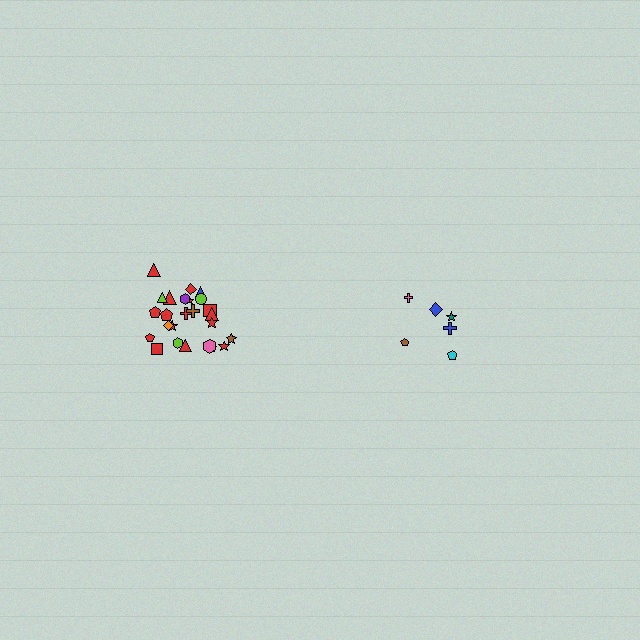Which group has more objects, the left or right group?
The left group.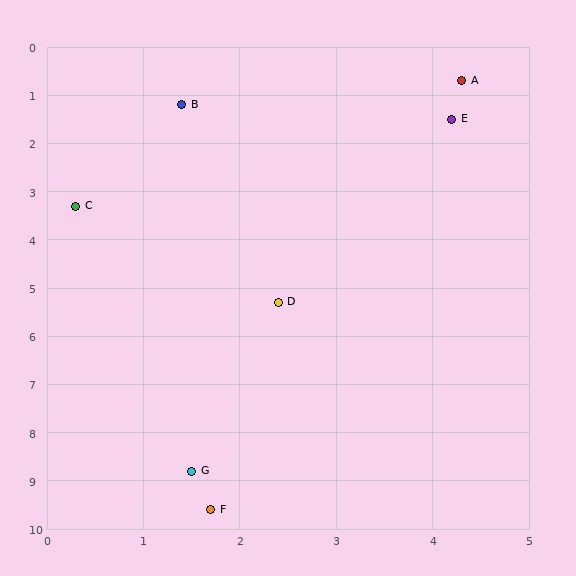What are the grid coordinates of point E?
Point E is at approximately (4.2, 1.5).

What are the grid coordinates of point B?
Point B is at approximately (1.4, 1.2).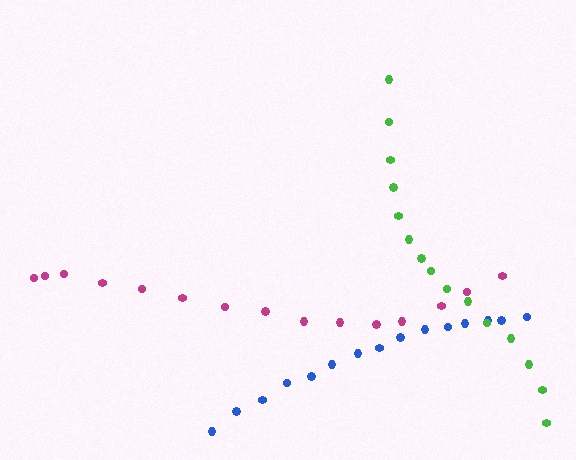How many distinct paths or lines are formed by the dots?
There are 3 distinct paths.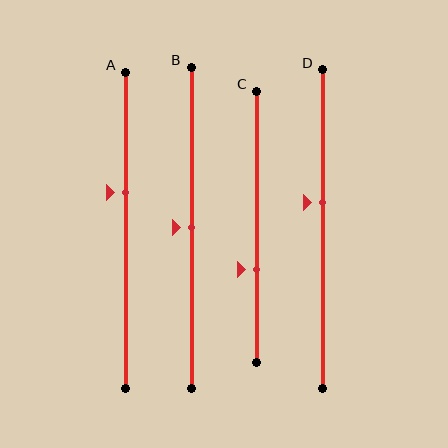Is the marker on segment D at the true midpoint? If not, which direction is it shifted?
No, the marker on segment D is shifted upward by about 8% of the segment length.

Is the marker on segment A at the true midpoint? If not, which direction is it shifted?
No, the marker on segment A is shifted upward by about 12% of the segment length.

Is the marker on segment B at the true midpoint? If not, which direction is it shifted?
Yes, the marker on segment B is at the true midpoint.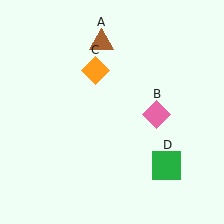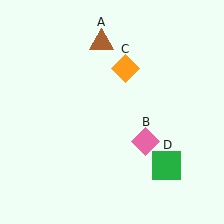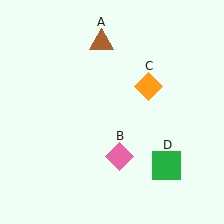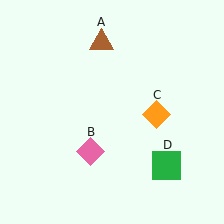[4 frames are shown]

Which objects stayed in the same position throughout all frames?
Brown triangle (object A) and green square (object D) remained stationary.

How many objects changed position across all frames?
2 objects changed position: pink diamond (object B), orange diamond (object C).